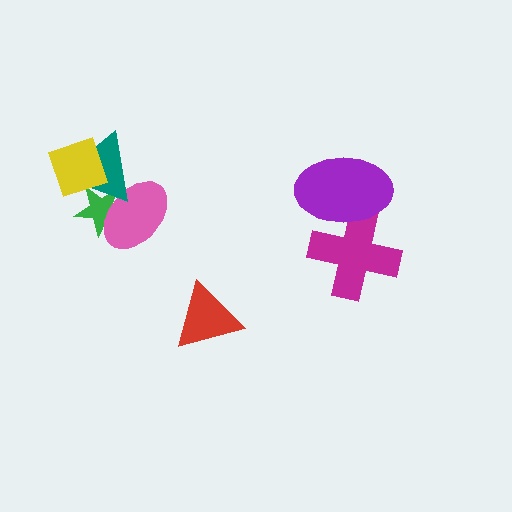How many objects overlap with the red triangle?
0 objects overlap with the red triangle.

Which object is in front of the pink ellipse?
The teal triangle is in front of the pink ellipse.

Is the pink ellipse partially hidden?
Yes, it is partially covered by another shape.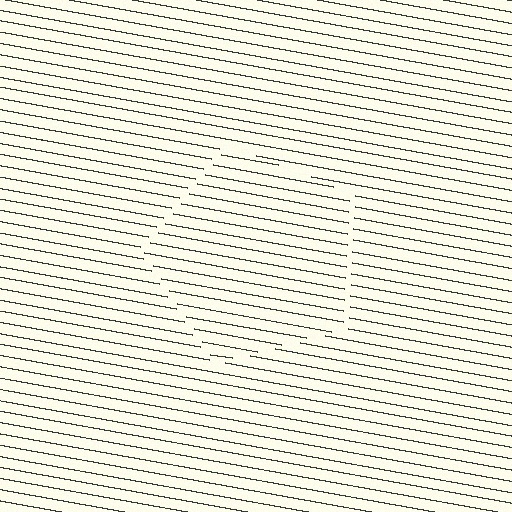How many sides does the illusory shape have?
5 sides — the line-ends trace a pentagon.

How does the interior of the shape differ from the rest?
The interior of the shape contains the same grating, shifted by half a period — the contour is defined by the phase discontinuity where line-ends from the inner and outer gratings abut.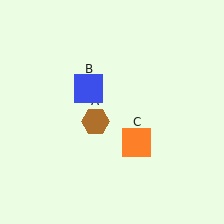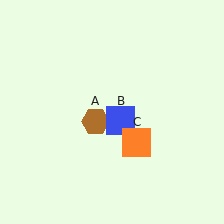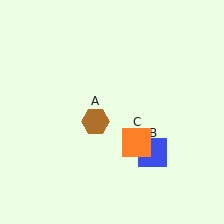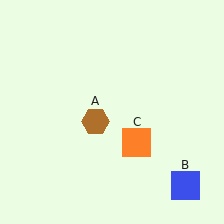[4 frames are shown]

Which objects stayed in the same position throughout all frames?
Brown hexagon (object A) and orange square (object C) remained stationary.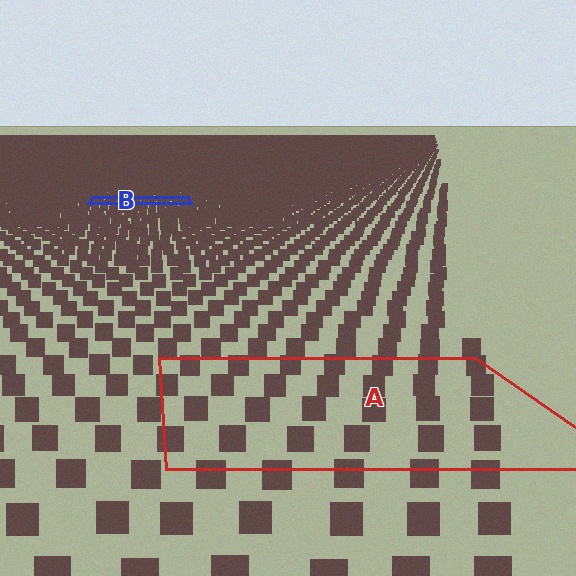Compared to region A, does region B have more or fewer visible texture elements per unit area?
Region B has more texture elements per unit area — they are packed more densely because it is farther away.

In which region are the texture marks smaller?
The texture marks are smaller in region B, because it is farther away.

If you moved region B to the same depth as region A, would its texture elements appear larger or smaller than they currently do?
They would appear larger. At a closer depth, the same texture elements are projected at a bigger on-screen size.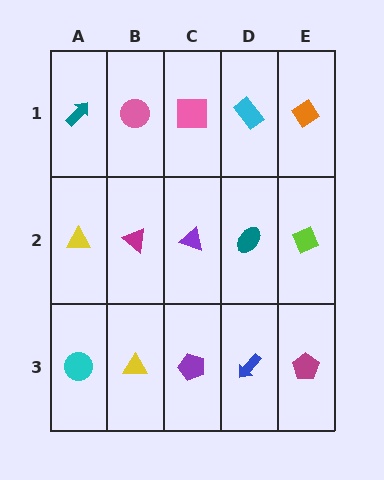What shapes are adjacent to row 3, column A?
A yellow triangle (row 2, column A), a yellow triangle (row 3, column B).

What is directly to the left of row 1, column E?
A cyan rectangle.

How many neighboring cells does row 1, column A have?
2.